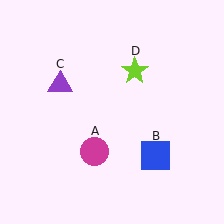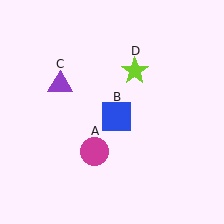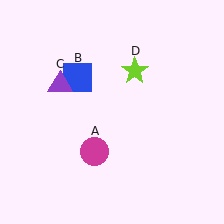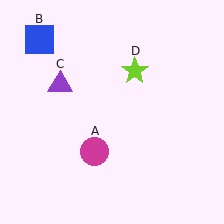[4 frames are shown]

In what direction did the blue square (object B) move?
The blue square (object B) moved up and to the left.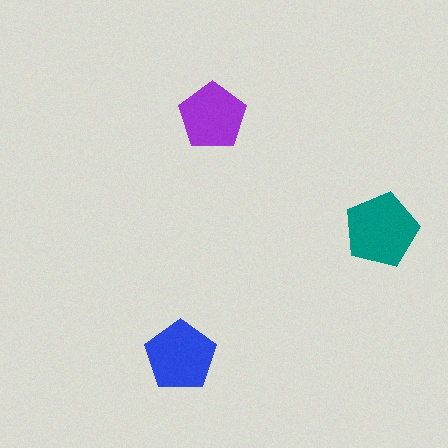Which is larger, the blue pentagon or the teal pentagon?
The teal one.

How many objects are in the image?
There are 3 objects in the image.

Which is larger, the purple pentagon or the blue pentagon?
The blue one.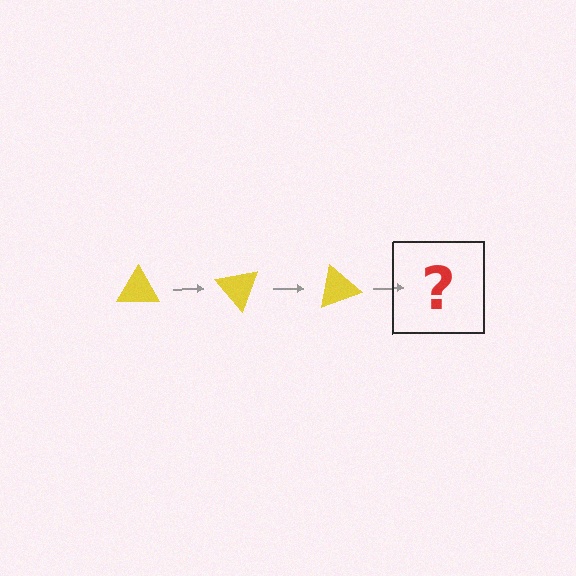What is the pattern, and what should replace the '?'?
The pattern is that the triangle rotates 50 degrees each step. The '?' should be a yellow triangle rotated 150 degrees.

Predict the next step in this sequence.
The next step is a yellow triangle rotated 150 degrees.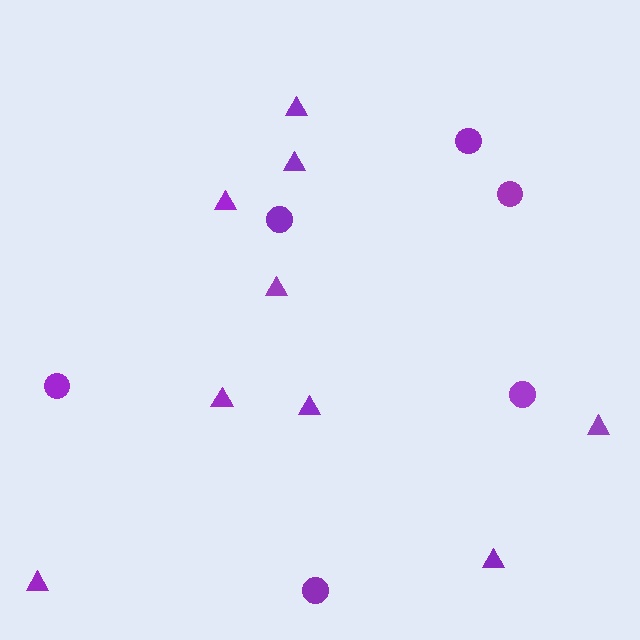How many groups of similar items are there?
There are 2 groups: one group of triangles (9) and one group of circles (6).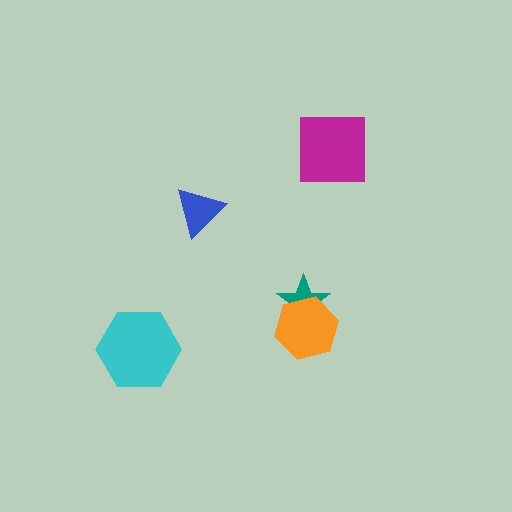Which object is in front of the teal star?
The orange hexagon is in front of the teal star.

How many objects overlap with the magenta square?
0 objects overlap with the magenta square.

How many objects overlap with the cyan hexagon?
0 objects overlap with the cyan hexagon.